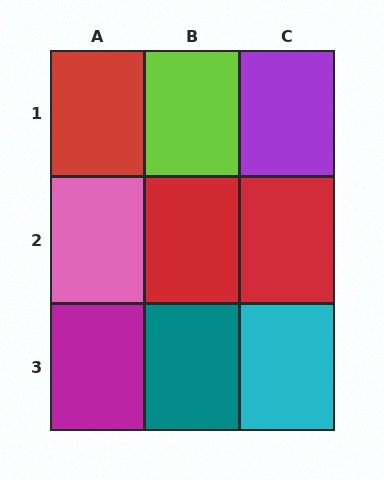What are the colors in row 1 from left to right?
Red, lime, purple.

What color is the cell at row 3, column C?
Cyan.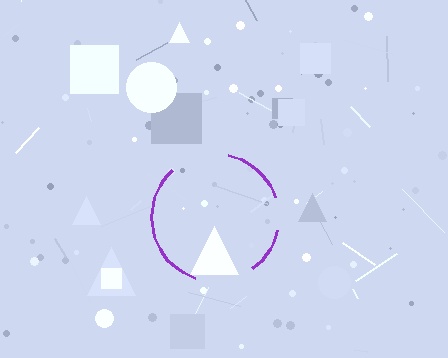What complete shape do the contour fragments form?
The contour fragments form a circle.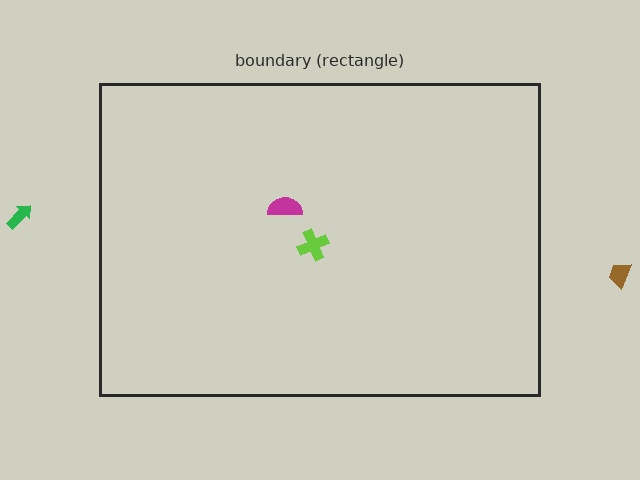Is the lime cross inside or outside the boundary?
Inside.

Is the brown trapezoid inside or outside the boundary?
Outside.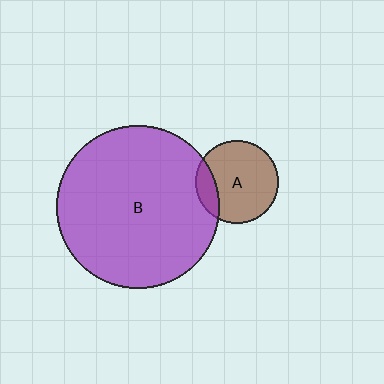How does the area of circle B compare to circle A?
Approximately 3.9 times.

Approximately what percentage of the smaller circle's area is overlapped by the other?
Approximately 20%.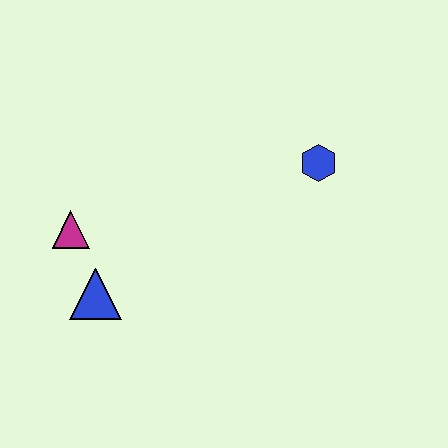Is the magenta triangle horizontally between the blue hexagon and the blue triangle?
No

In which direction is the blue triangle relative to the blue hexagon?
The blue triangle is to the left of the blue hexagon.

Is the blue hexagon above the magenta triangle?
Yes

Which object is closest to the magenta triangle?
The blue triangle is closest to the magenta triangle.